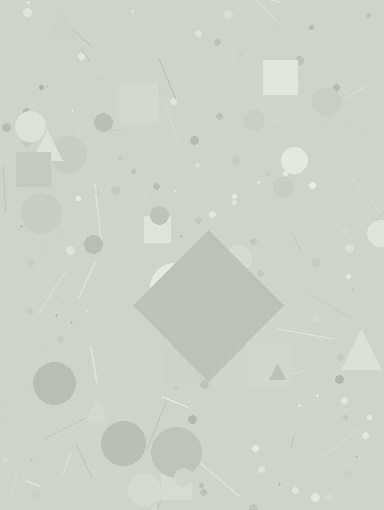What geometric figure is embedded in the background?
A diamond is embedded in the background.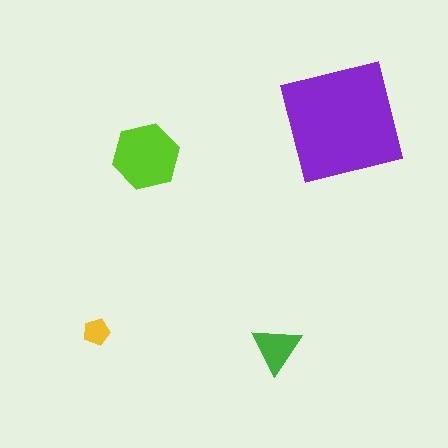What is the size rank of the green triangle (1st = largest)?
3rd.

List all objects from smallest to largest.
The yellow pentagon, the green triangle, the lime hexagon, the purple square.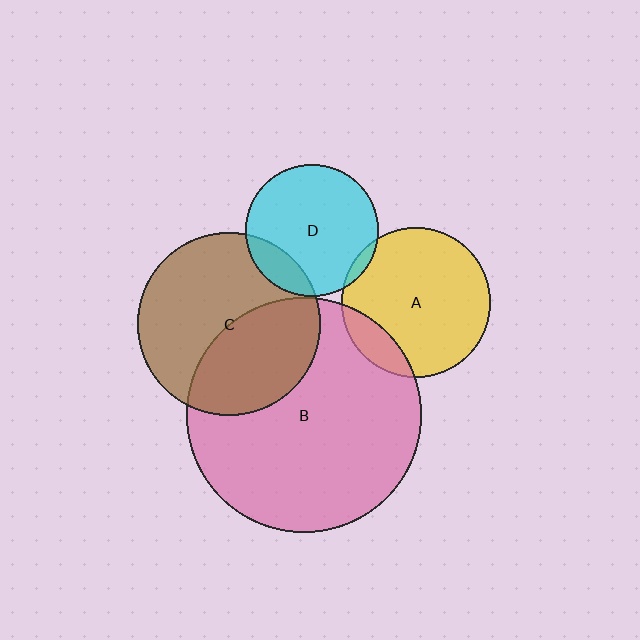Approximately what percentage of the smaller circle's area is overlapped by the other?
Approximately 15%.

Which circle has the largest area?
Circle B (pink).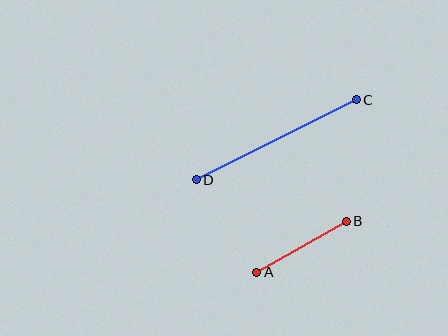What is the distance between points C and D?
The distance is approximately 179 pixels.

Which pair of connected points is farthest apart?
Points C and D are farthest apart.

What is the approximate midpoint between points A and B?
The midpoint is at approximately (301, 247) pixels.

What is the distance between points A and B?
The distance is approximately 103 pixels.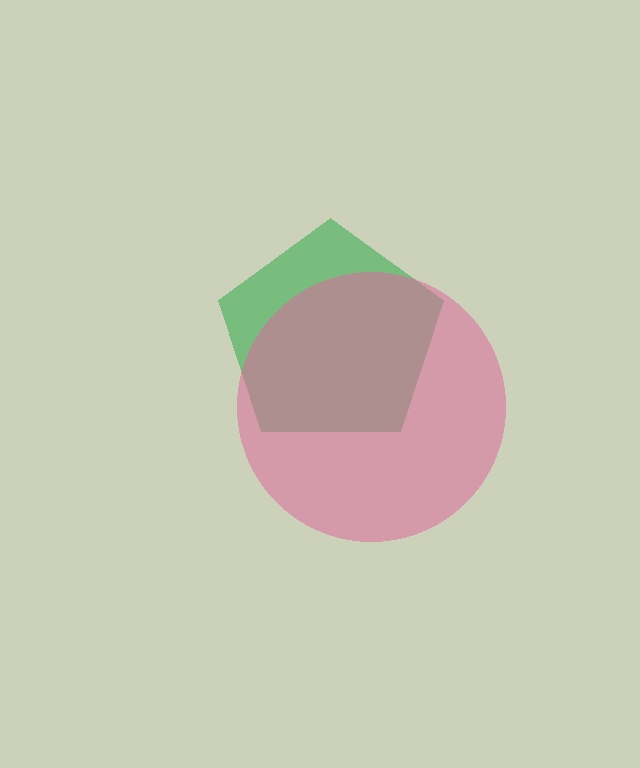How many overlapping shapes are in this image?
There are 2 overlapping shapes in the image.